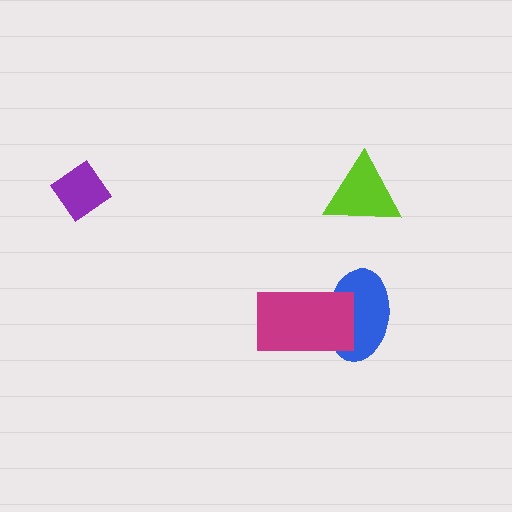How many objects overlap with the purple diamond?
0 objects overlap with the purple diamond.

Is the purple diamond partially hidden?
No, no other shape covers it.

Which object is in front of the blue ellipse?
The magenta rectangle is in front of the blue ellipse.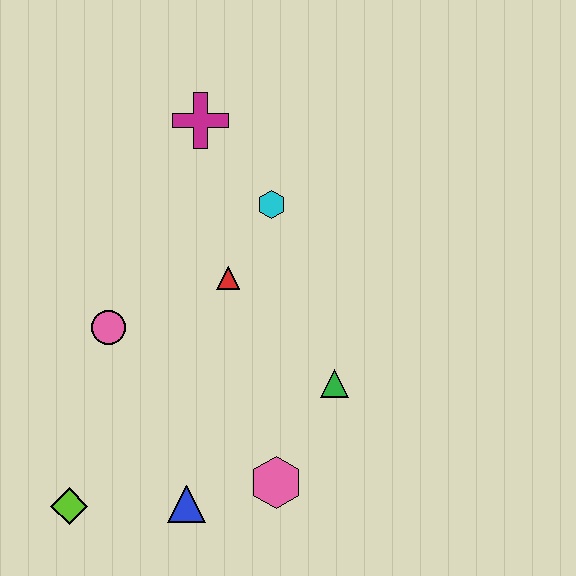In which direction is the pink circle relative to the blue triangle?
The pink circle is above the blue triangle.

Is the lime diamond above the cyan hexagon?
No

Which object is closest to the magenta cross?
The cyan hexagon is closest to the magenta cross.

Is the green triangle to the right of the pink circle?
Yes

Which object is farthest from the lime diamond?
The magenta cross is farthest from the lime diamond.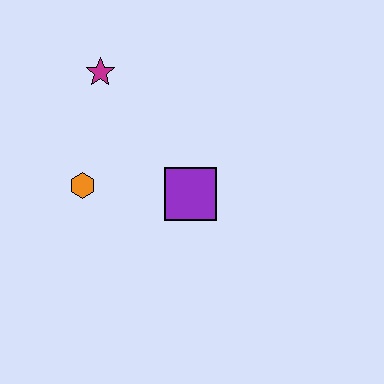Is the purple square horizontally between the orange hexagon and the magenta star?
No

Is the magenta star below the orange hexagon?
No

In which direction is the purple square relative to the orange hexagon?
The purple square is to the right of the orange hexagon.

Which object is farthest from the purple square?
The magenta star is farthest from the purple square.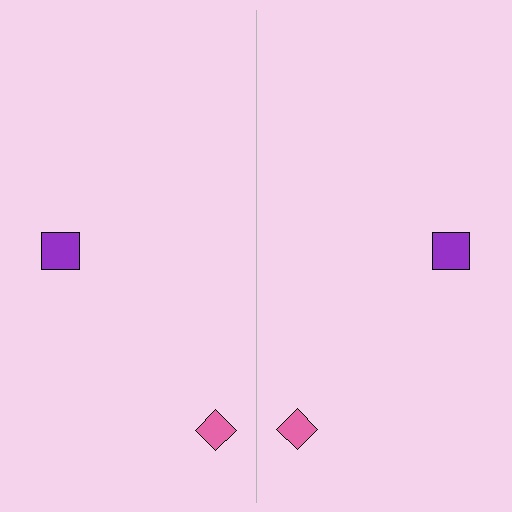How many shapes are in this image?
There are 4 shapes in this image.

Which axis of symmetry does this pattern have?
The pattern has a vertical axis of symmetry running through the center of the image.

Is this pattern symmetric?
Yes, this pattern has bilateral (reflection) symmetry.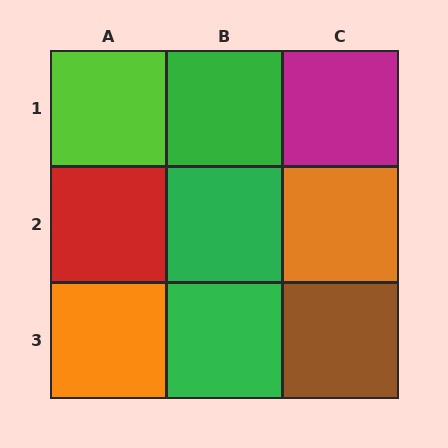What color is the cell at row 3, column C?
Brown.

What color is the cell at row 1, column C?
Magenta.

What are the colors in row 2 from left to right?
Red, green, orange.